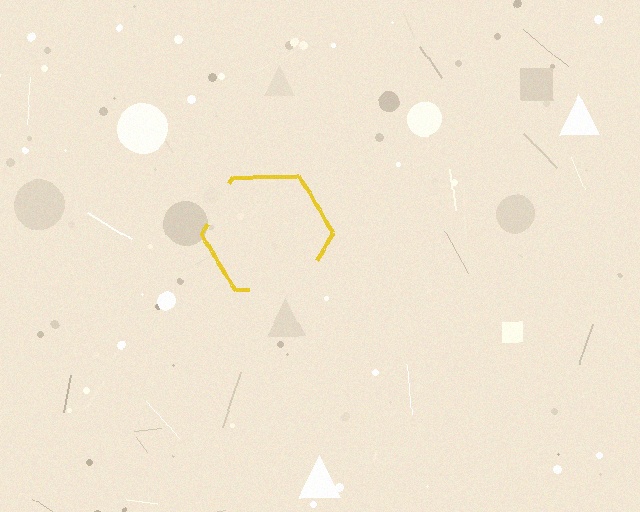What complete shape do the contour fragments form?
The contour fragments form a hexagon.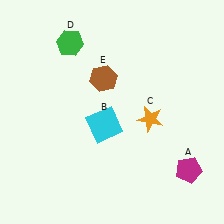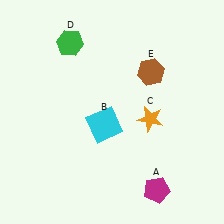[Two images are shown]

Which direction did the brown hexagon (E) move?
The brown hexagon (E) moved right.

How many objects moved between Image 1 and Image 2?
2 objects moved between the two images.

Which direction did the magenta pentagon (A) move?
The magenta pentagon (A) moved left.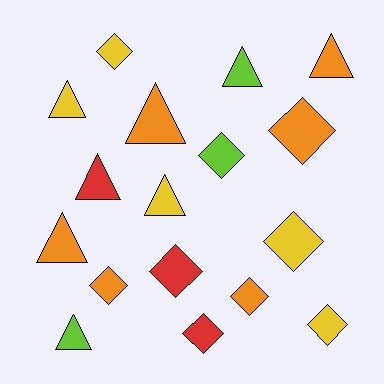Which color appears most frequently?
Orange, with 6 objects.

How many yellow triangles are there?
There are 2 yellow triangles.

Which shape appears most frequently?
Diamond, with 9 objects.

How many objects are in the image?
There are 17 objects.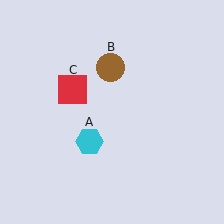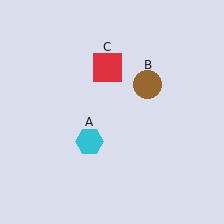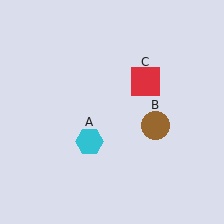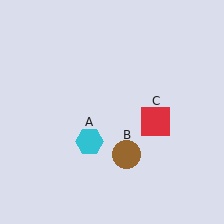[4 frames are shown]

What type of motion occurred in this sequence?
The brown circle (object B), red square (object C) rotated clockwise around the center of the scene.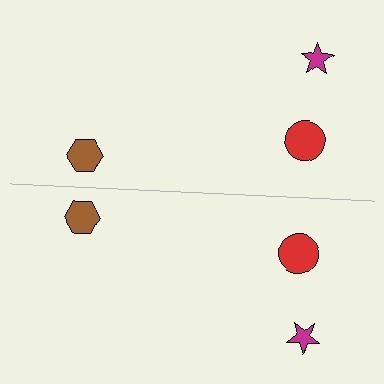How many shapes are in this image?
There are 6 shapes in this image.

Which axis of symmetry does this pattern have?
The pattern has a horizontal axis of symmetry running through the center of the image.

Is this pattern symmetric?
Yes, this pattern has bilateral (reflection) symmetry.